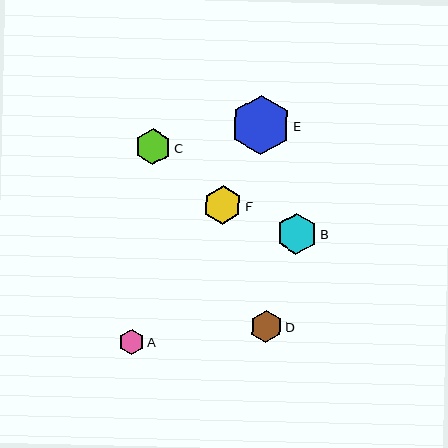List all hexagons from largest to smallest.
From largest to smallest: E, B, F, C, D, A.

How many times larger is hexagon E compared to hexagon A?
Hexagon E is approximately 2.4 times the size of hexagon A.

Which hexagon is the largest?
Hexagon E is the largest with a size of approximately 59 pixels.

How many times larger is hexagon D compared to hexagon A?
Hexagon D is approximately 1.3 times the size of hexagon A.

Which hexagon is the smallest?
Hexagon A is the smallest with a size of approximately 25 pixels.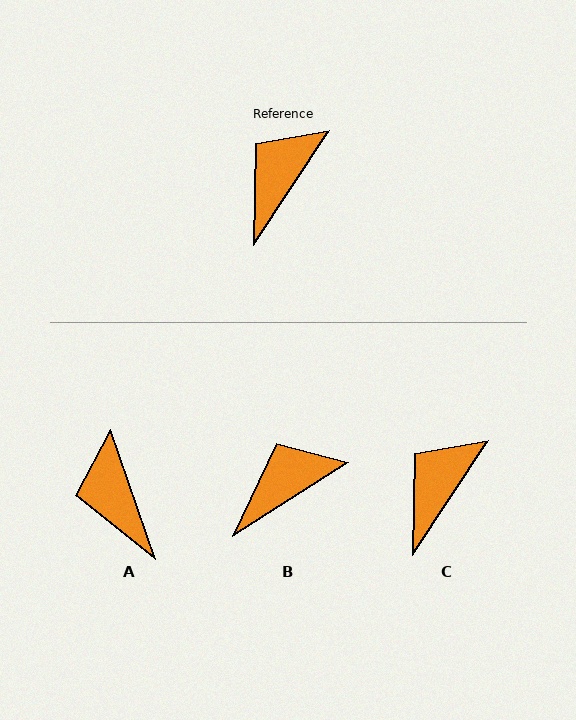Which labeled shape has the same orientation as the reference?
C.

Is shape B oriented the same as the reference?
No, it is off by about 24 degrees.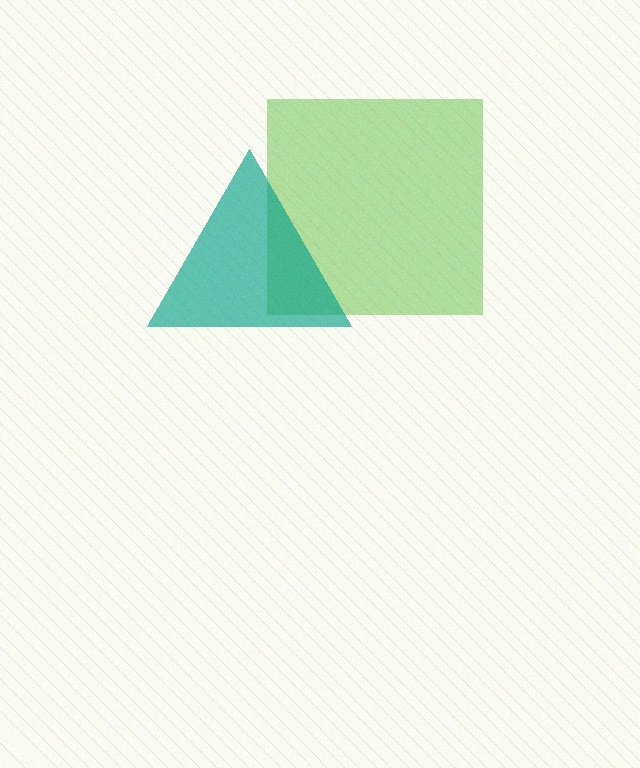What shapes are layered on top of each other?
The layered shapes are: a lime square, a teal triangle.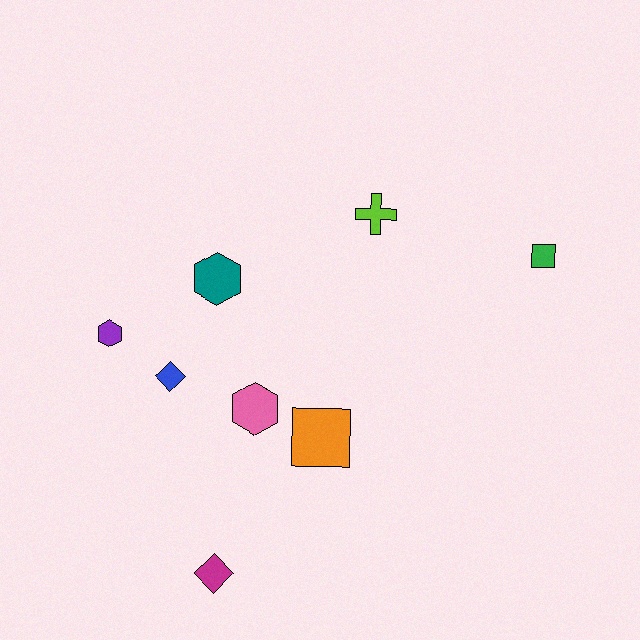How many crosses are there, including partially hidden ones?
There is 1 cross.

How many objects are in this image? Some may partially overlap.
There are 8 objects.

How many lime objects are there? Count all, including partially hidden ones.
There is 1 lime object.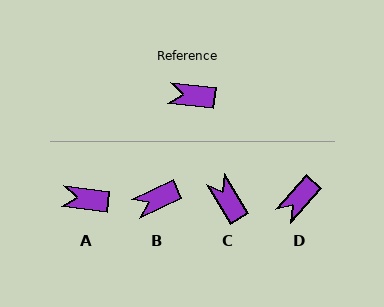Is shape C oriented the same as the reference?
No, it is off by about 52 degrees.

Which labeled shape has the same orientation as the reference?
A.